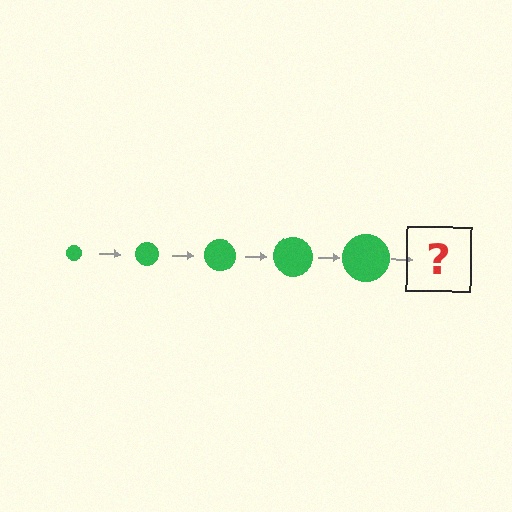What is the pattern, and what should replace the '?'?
The pattern is that the circle gets progressively larger each step. The '?' should be a green circle, larger than the previous one.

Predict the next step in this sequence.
The next step is a green circle, larger than the previous one.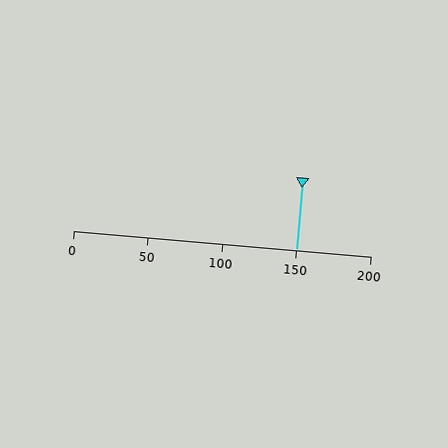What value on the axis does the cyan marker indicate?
The marker indicates approximately 150.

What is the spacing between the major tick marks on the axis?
The major ticks are spaced 50 apart.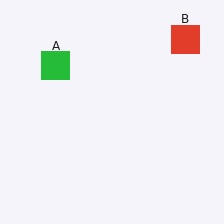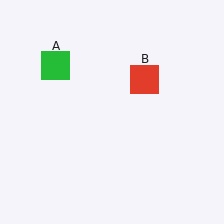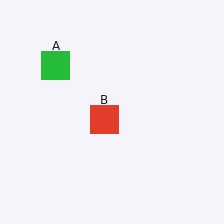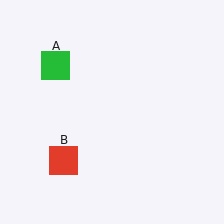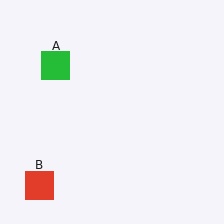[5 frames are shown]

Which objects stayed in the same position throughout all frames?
Green square (object A) remained stationary.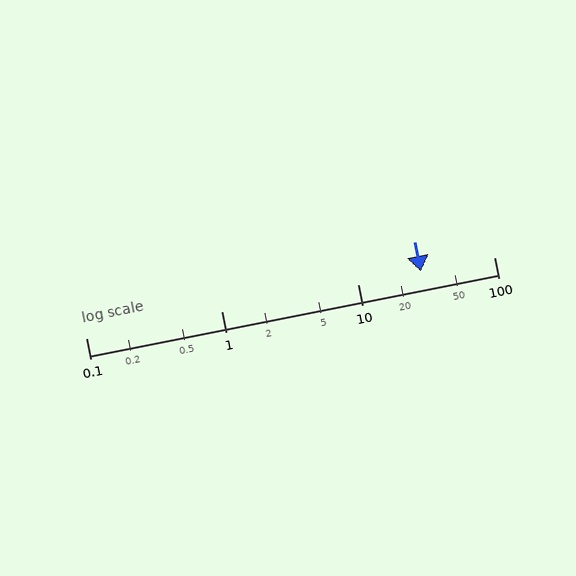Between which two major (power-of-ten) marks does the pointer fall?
The pointer is between 10 and 100.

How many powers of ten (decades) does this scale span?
The scale spans 3 decades, from 0.1 to 100.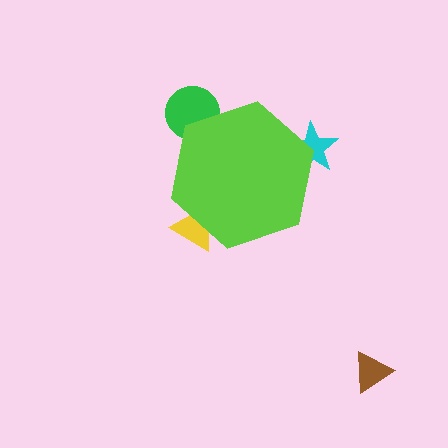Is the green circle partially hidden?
Yes, the green circle is partially hidden behind the lime hexagon.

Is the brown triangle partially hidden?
No, the brown triangle is fully visible.